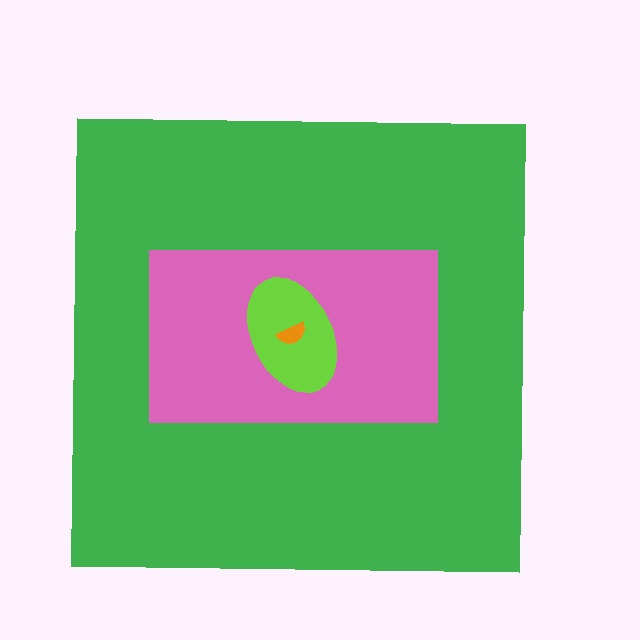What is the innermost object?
The orange semicircle.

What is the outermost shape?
The green square.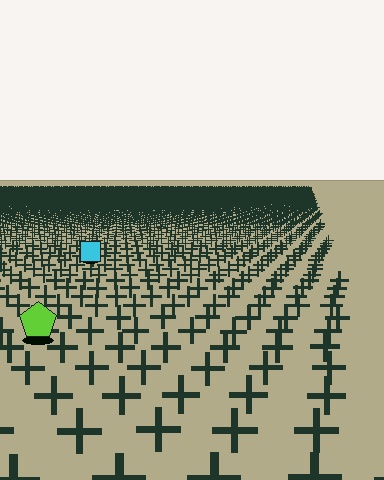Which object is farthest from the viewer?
The cyan square is farthest from the viewer. It appears smaller and the ground texture around it is denser.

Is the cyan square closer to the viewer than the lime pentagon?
No. The lime pentagon is closer — you can tell from the texture gradient: the ground texture is coarser near it.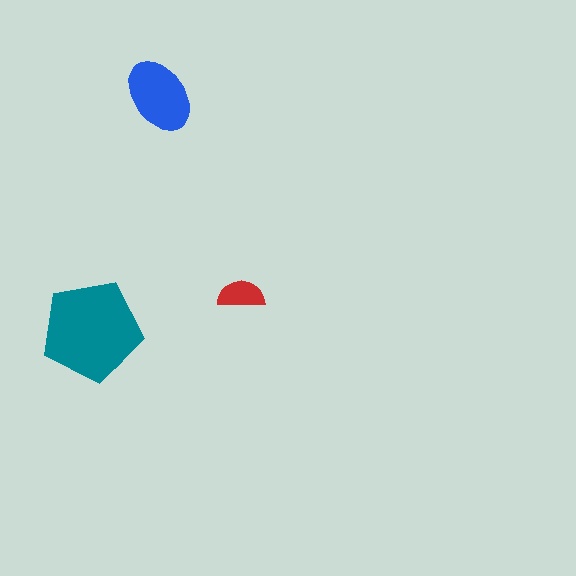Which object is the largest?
The teal pentagon.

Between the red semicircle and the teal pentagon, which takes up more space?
The teal pentagon.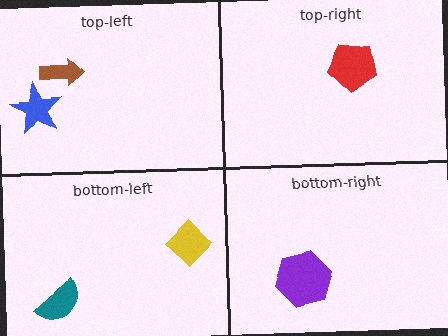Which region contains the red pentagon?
The top-right region.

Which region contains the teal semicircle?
The bottom-left region.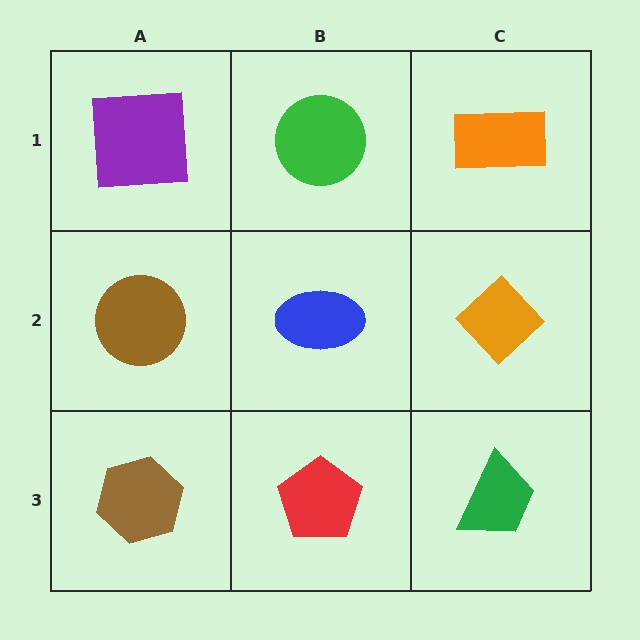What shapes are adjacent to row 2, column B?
A green circle (row 1, column B), a red pentagon (row 3, column B), a brown circle (row 2, column A), an orange diamond (row 2, column C).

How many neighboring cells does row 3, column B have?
3.